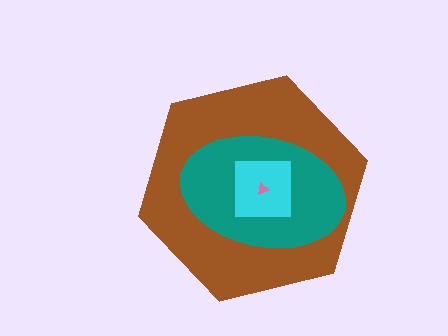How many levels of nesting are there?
4.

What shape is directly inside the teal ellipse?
The cyan square.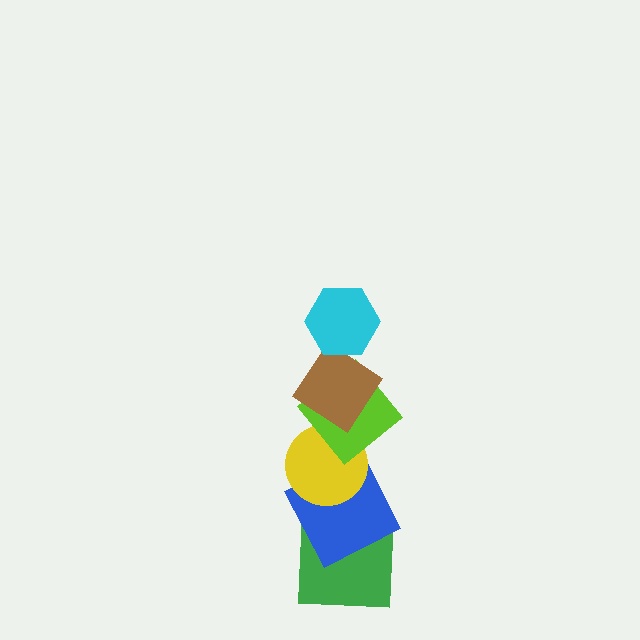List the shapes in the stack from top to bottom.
From top to bottom: the cyan hexagon, the brown diamond, the lime diamond, the yellow circle, the blue square, the green square.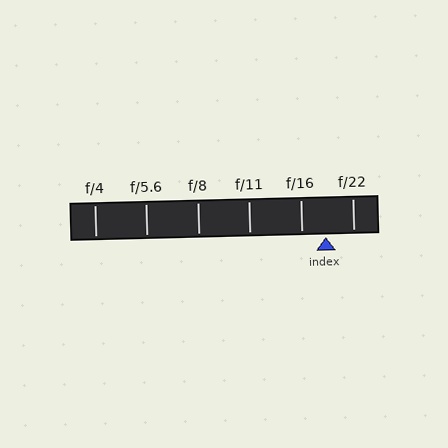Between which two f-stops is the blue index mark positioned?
The index mark is between f/16 and f/22.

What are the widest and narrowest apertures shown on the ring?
The widest aperture shown is f/4 and the narrowest is f/22.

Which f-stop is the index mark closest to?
The index mark is closest to f/16.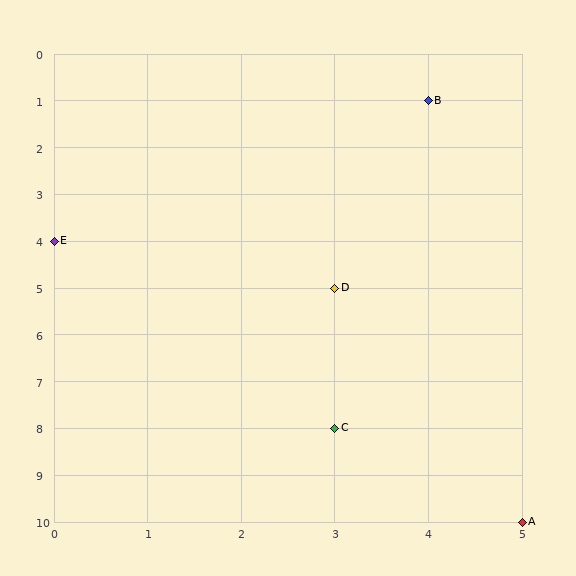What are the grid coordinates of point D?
Point D is at grid coordinates (3, 5).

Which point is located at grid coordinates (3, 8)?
Point C is at (3, 8).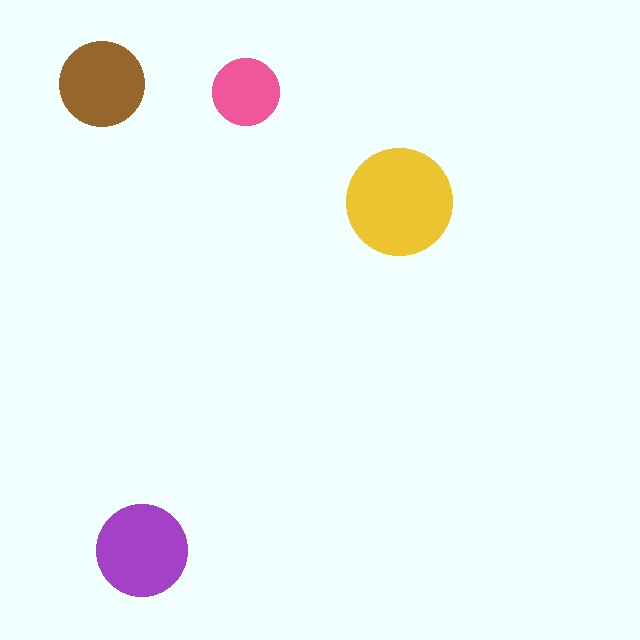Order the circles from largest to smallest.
the yellow one, the purple one, the brown one, the pink one.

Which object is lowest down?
The purple circle is bottommost.